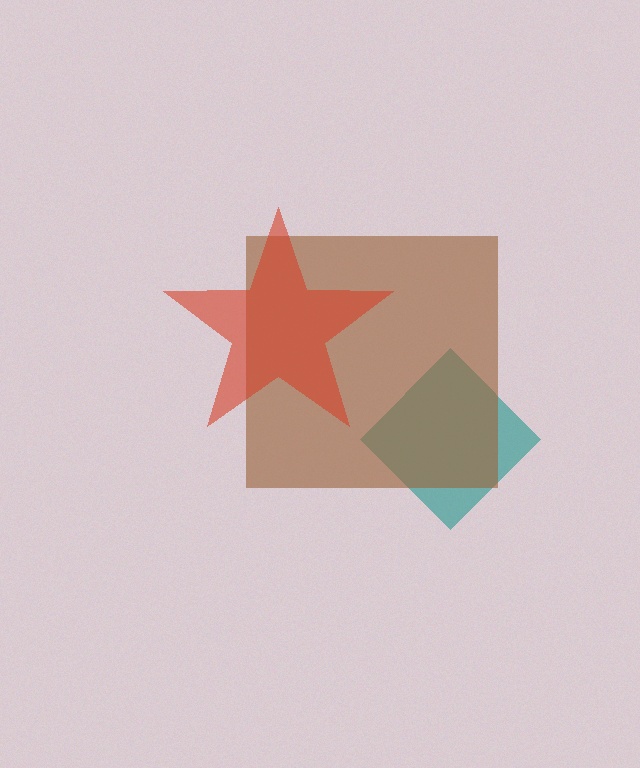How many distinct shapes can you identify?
There are 3 distinct shapes: a teal diamond, a brown square, a red star.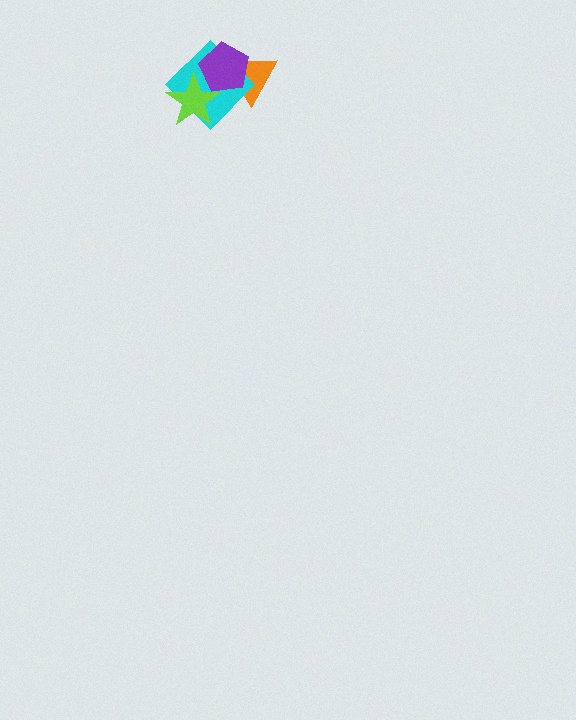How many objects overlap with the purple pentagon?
3 objects overlap with the purple pentagon.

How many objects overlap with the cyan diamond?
3 objects overlap with the cyan diamond.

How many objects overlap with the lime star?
2 objects overlap with the lime star.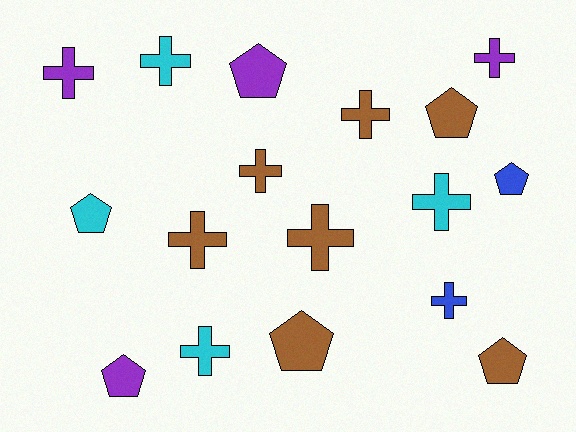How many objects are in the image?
There are 17 objects.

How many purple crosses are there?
There are 2 purple crosses.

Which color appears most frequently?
Brown, with 7 objects.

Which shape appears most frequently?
Cross, with 10 objects.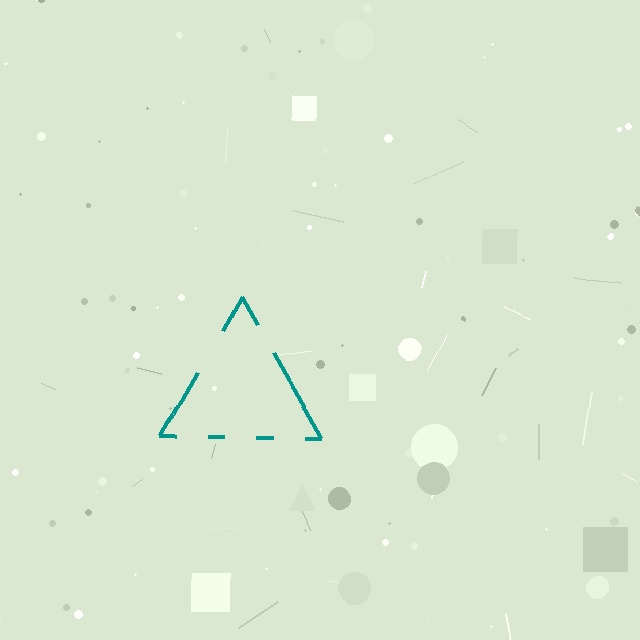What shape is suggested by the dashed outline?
The dashed outline suggests a triangle.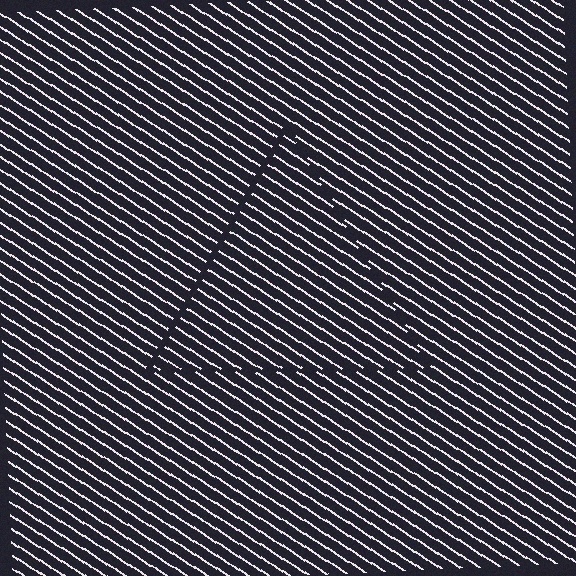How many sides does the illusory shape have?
3 sides — the line-ends trace a triangle.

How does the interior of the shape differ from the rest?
The interior of the shape contains the same grating, shifted by half a period — the contour is defined by the phase discontinuity where line-ends from the inner and outer gratings abut.